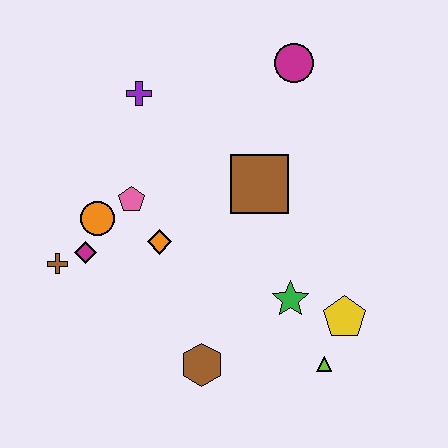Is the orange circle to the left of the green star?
Yes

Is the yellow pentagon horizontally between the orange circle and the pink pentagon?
No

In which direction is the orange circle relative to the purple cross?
The orange circle is below the purple cross.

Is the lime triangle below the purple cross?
Yes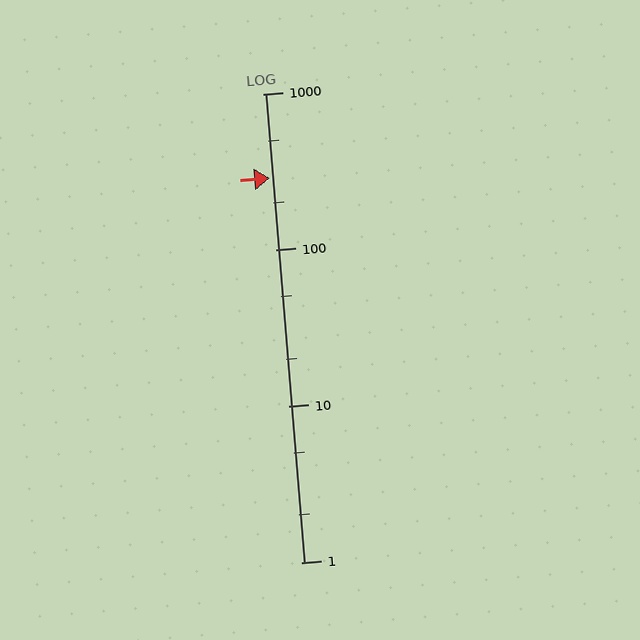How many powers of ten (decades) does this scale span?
The scale spans 3 decades, from 1 to 1000.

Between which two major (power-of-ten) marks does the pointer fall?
The pointer is between 100 and 1000.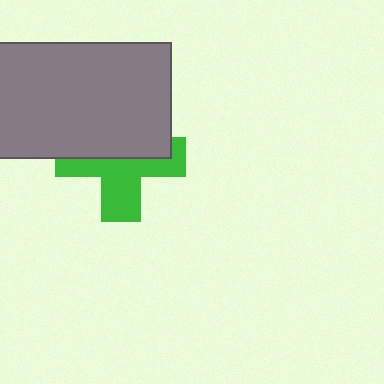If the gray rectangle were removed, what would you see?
You would see the complete green cross.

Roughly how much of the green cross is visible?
About half of it is visible (roughly 50%).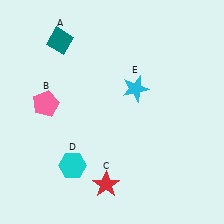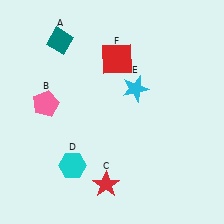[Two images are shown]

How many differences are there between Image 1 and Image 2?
There is 1 difference between the two images.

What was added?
A red square (F) was added in Image 2.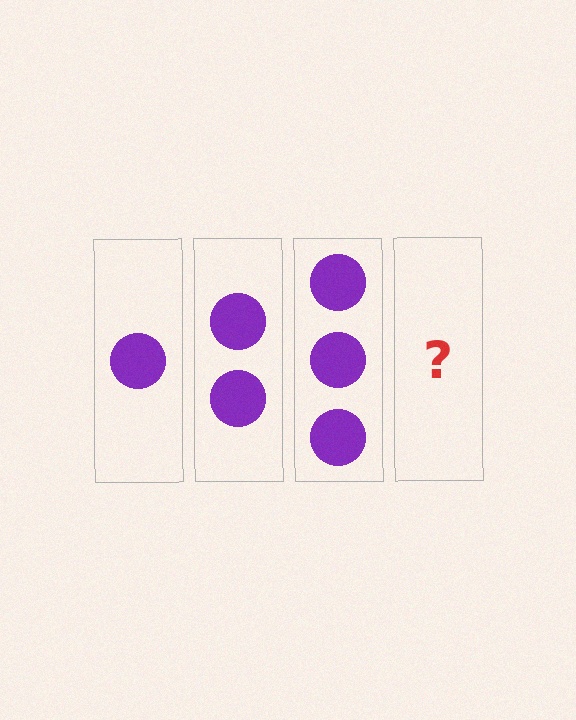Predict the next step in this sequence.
The next step is 4 circles.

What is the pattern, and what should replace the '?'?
The pattern is that each step adds one more circle. The '?' should be 4 circles.